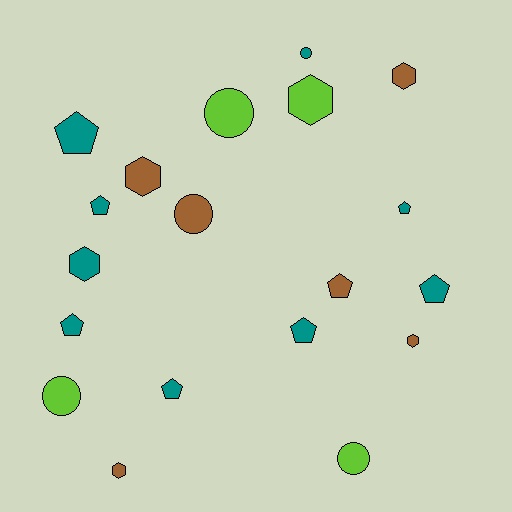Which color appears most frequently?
Teal, with 9 objects.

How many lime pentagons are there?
There are no lime pentagons.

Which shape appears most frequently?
Pentagon, with 8 objects.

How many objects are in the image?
There are 19 objects.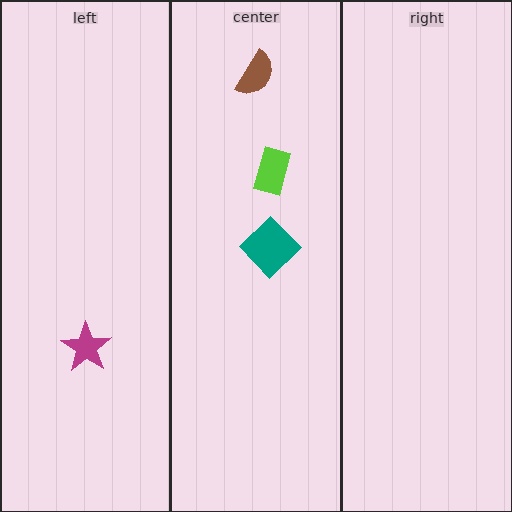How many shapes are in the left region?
1.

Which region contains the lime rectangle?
The center region.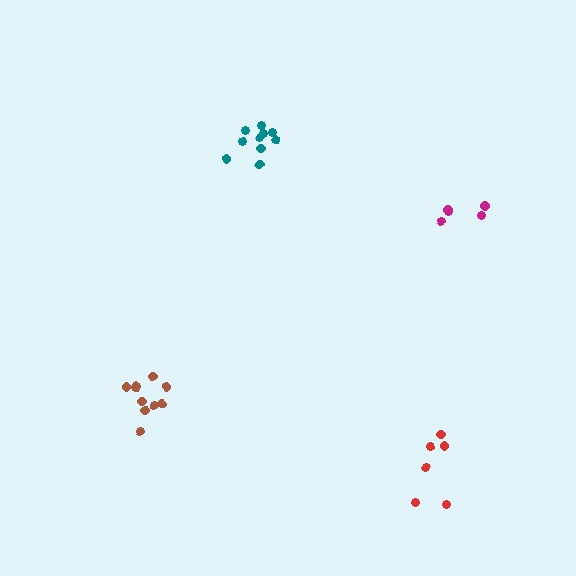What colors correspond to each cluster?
The clusters are colored: red, teal, brown, magenta.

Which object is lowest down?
The red cluster is bottommost.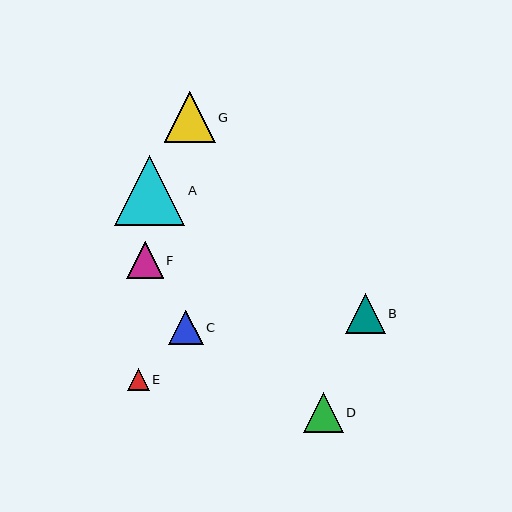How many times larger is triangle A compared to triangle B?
Triangle A is approximately 1.7 times the size of triangle B.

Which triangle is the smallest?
Triangle E is the smallest with a size of approximately 22 pixels.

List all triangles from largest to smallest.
From largest to smallest: A, G, B, D, F, C, E.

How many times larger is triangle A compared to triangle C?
Triangle A is approximately 2.0 times the size of triangle C.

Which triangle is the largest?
Triangle A is the largest with a size of approximately 70 pixels.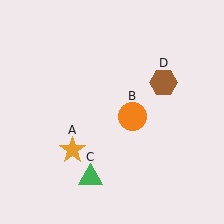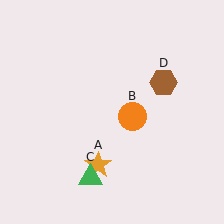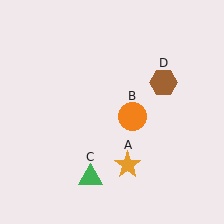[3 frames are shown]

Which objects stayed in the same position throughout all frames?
Orange circle (object B) and green triangle (object C) and brown hexagon (object D) remained stationary.